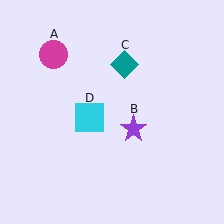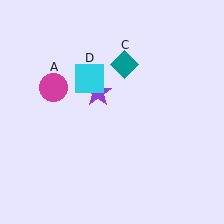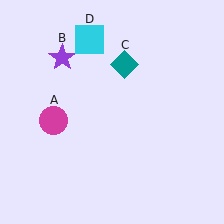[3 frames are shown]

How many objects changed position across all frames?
3 objects changed position: magenta circle (object A), purple star (object B), cyan square (object D).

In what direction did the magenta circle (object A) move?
The magenta circle (object A) moved down.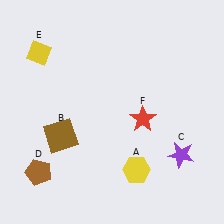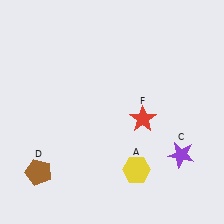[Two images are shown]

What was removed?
The brown square (B), the yellow diamond (E) were removed in Image 2.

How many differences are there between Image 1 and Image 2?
There are 2 differences between the two images.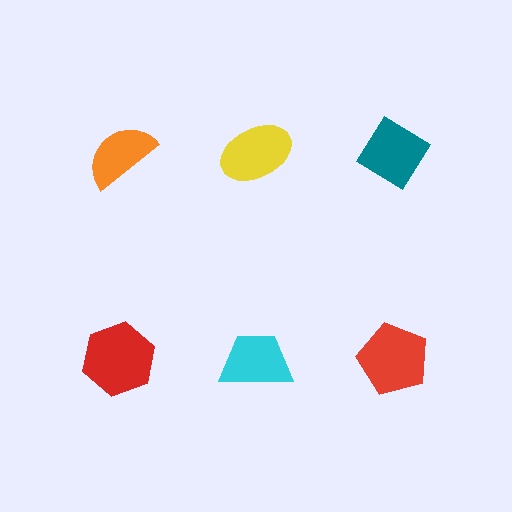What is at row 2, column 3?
A red pentagon.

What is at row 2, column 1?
A red hexagon.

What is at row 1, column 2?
A yellow ellipse.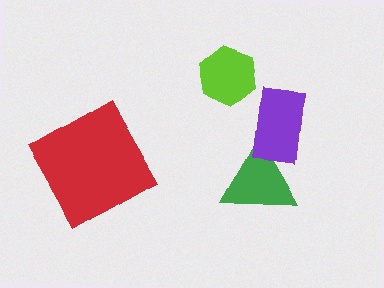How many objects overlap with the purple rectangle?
1 object overlaps with the purple rectangle.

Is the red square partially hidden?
No, no other shape covers it.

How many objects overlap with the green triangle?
1 object overlaps with the green triangle.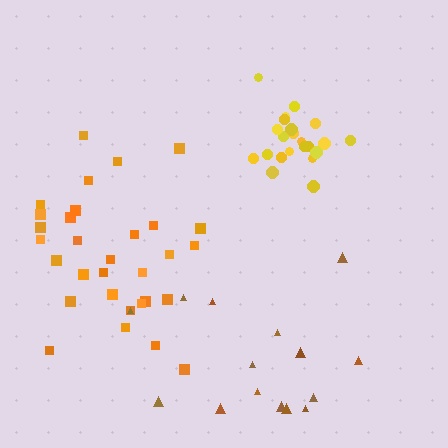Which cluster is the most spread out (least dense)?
Brown.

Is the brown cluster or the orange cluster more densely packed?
Orange.